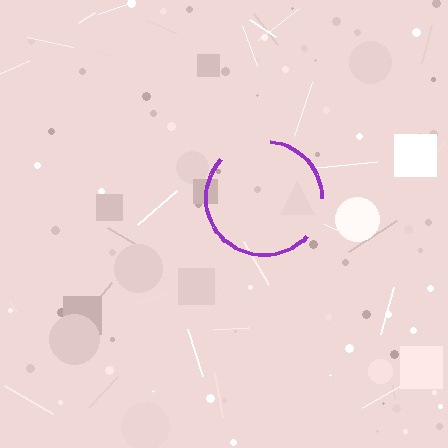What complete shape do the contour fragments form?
The contour fragments form a circle.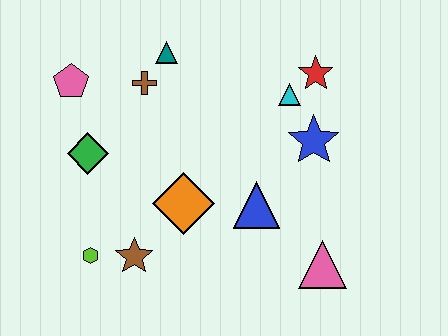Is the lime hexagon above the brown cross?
No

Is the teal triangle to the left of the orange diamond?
Yes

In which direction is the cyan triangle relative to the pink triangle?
The cyan triangle is above the pink triangle.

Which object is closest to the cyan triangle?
The red star is closest to the cyan triangle.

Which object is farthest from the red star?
The lime hexagon is farthest from the red star.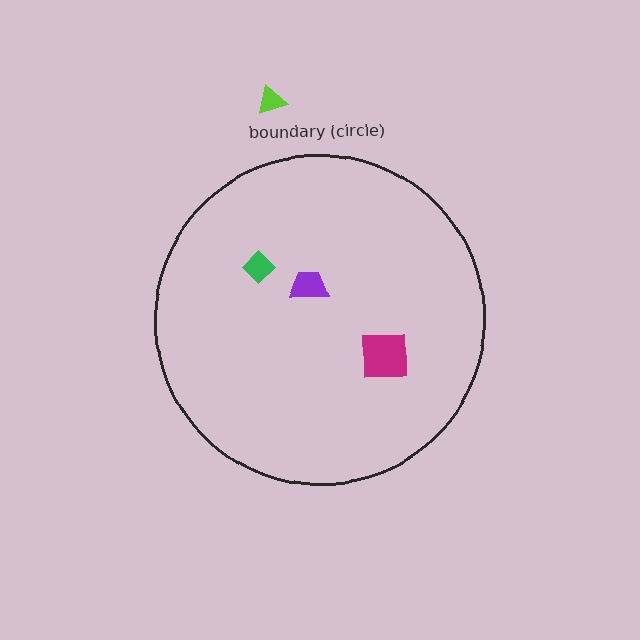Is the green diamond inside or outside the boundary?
Inside.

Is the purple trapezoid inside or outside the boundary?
Inside.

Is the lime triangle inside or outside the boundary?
Outside.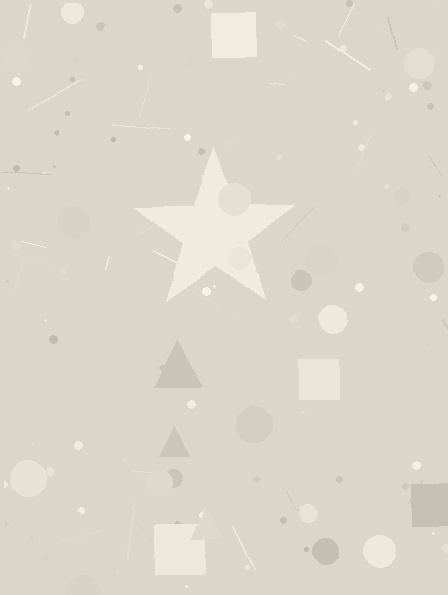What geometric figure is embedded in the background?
A star is embedded in the background.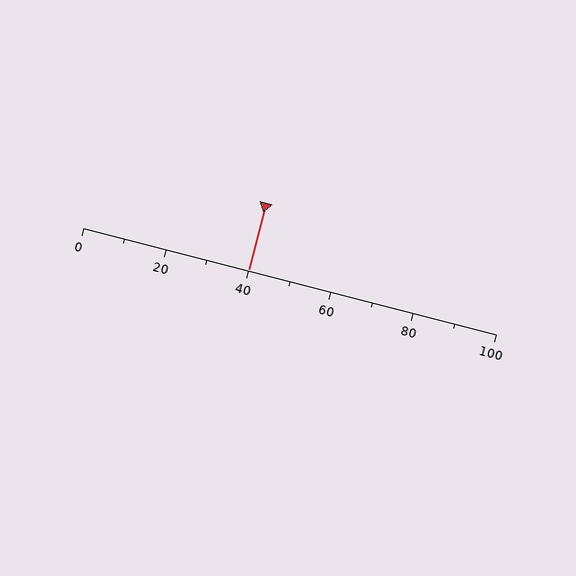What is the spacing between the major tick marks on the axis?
The major ticks are spaced 20 apart.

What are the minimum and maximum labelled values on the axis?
The axis runs from 0 to 100.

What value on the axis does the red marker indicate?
The marker indicates approximately 40.